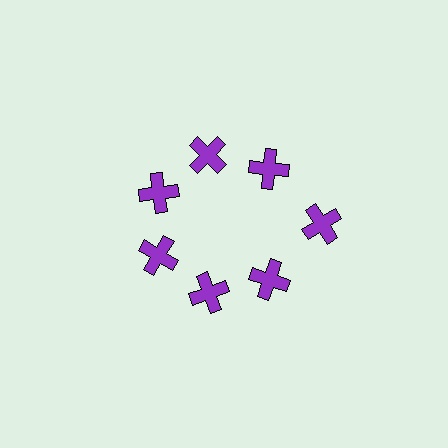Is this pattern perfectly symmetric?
No. The 7 purple crosses are arranged in a ring, but one element near the 3 o'clock position is pushed outward from the center, breaking the 7-fold rotational symmetry.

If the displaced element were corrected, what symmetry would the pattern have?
It would have 7-fold rotational symmetry — the pattern would map onto itself every 51 degrees.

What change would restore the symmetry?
The symmetry would be restored by moving it inward, back onto the ring so that all 7 crosses sit at equal angles and equal distance from the center.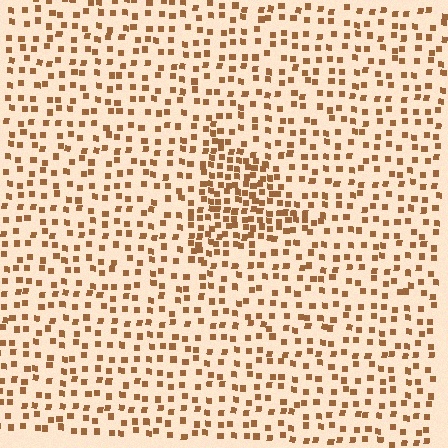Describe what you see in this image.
The image contains small brown elements arranged at two different densities. A triangle-shaped region is visible where the elements are more densely packed than the surrounding area.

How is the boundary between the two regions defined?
The boundary is defined by a change in element density (approximately 2.1x ratio). All elements are the same color, size, and shape.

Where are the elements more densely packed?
The elements are more densely packed inside the triangle boundary.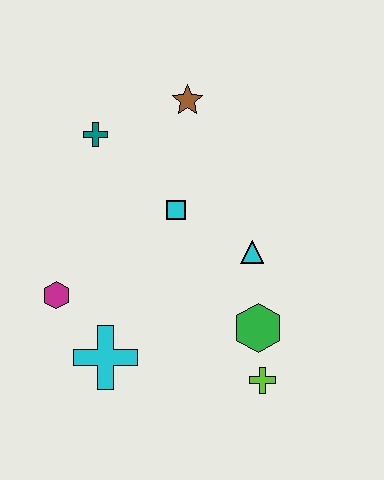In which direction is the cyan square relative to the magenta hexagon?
The cyan square is to the right of the magenta hexagon.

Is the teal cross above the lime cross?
Yes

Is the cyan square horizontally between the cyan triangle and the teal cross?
Yes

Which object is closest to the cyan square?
The cyan triangle is closest to the cyan square.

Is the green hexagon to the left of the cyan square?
No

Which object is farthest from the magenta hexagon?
The brown star is farthest from the magenta hexagon.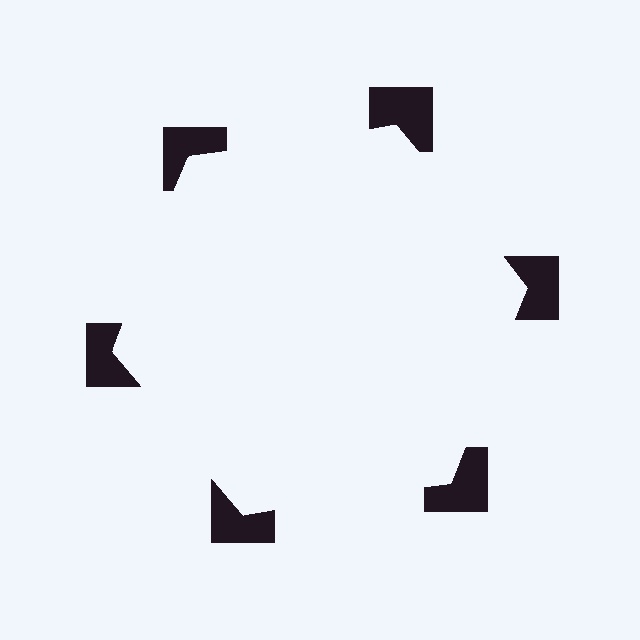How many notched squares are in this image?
There are 6 — one at each vertex of the illusory hexagon.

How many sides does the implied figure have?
6 sides.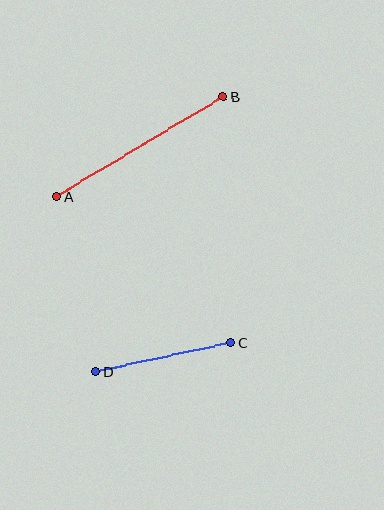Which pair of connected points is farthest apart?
Points A and B are farthest apart.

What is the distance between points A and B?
The distance is approximately 194 pixels.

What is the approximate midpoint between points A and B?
The midpoint is at approximately (140, 147) pixels.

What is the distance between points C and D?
The distance is approximately 138 pixels.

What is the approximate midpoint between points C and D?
The midpoint is at approximately (163, 358) pixels.